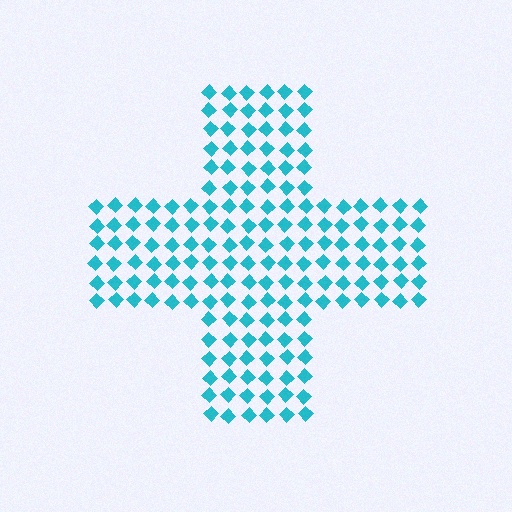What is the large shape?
The large shape is a cross.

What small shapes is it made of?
It is made of small diamonds.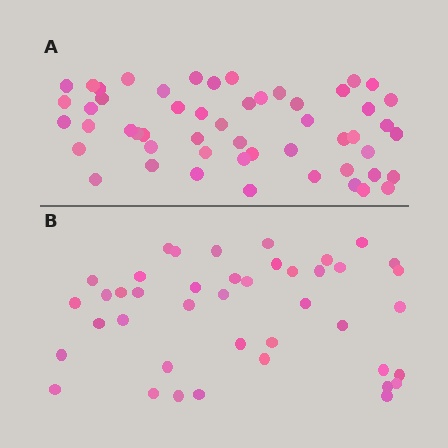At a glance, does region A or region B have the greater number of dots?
Region A (the top region) has more dots.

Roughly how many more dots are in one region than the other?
Region A has roughly 12 or so more dots than region B.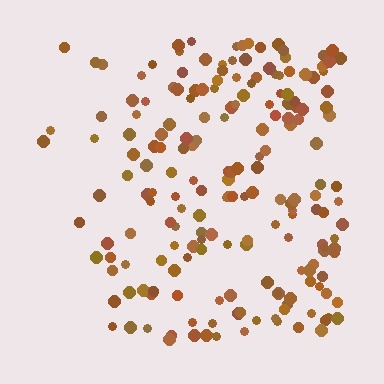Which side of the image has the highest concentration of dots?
The right.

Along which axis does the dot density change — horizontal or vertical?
Horizontal.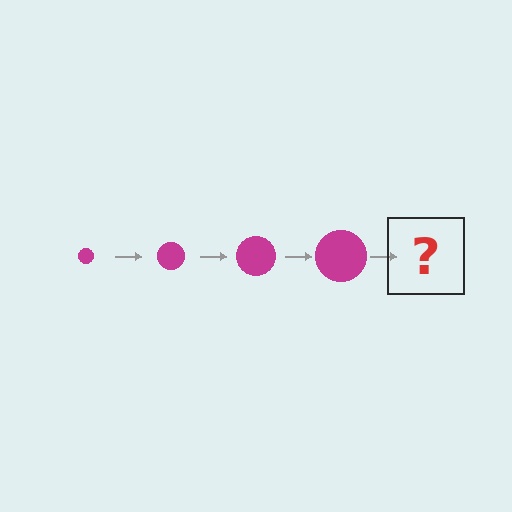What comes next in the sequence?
The next element should be a magenta circle, larger than the previous one.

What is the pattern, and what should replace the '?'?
The pattern is that the circle gets progressively larger each step. The '?' should be a magenta circle, larger than the previous one.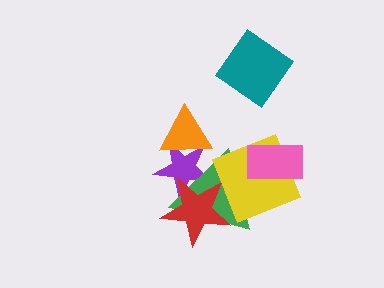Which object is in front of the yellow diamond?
The pink rectangle is in front of the yellow diamond.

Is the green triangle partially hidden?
Yes, it is partially covered by another shape.